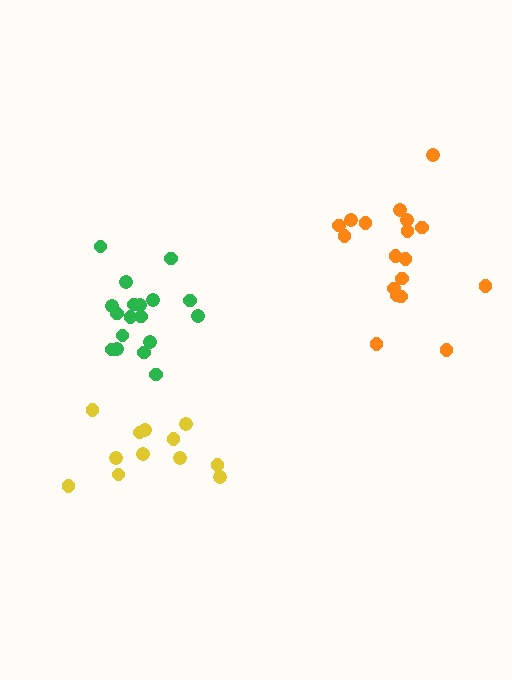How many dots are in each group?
Group 1: 18 dots, Group 2: 12 dots, Group 3: 18 dots (48 total).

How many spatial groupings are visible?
There are 3 spatial groupings.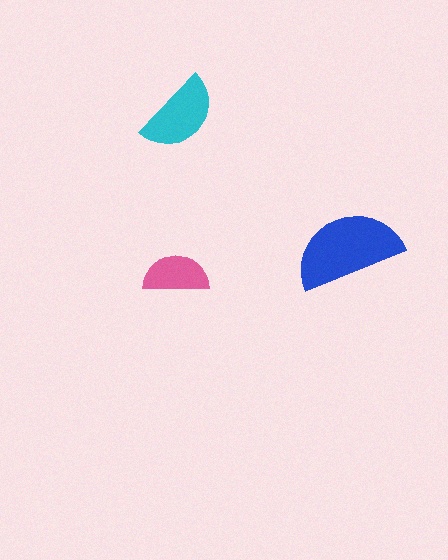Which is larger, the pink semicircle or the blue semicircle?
The blue one.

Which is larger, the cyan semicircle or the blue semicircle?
The blue one.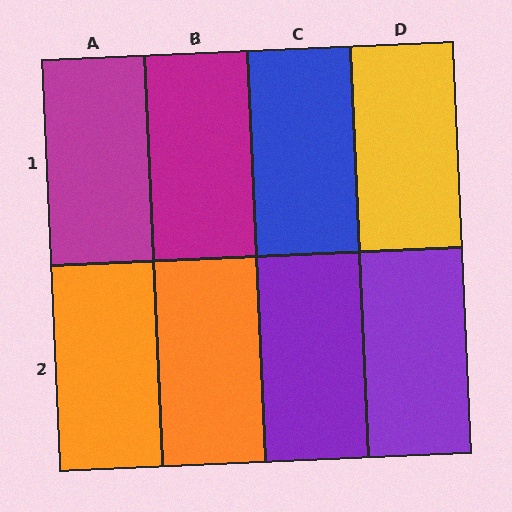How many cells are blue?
1 cell is blue.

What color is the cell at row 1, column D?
Yellow.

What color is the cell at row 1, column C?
Blue.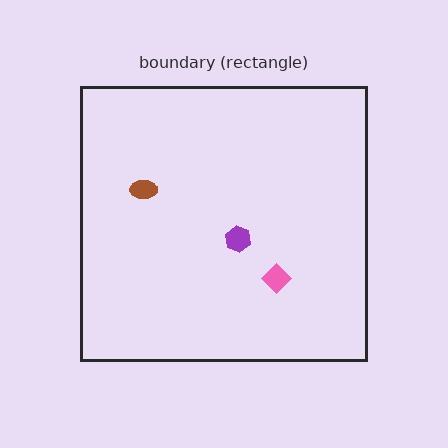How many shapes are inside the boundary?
3 inside, 0 outside.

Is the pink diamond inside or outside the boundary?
Inside.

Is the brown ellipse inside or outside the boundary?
Inside.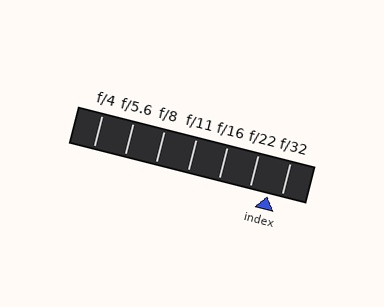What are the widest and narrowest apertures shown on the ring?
The widest aperture shown is f/4 and the narrowest is f/32.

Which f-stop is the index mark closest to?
The index mark is closest to f/32.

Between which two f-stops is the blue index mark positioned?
The index mark is between f/22 and f/32.